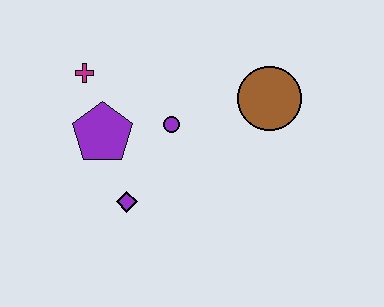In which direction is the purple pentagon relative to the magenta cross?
The purple pentagon is below the magenta cross.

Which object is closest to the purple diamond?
The purple pentagon is closest to the purple diamond.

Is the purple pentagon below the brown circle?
Yes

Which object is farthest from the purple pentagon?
The brown circle is farthest from the purple pentagon.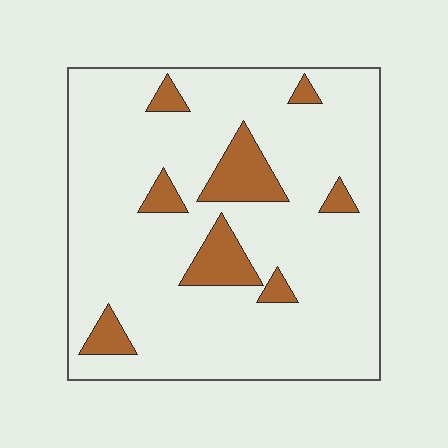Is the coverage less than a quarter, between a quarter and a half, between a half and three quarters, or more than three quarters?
Less than a quarter.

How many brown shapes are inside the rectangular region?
8.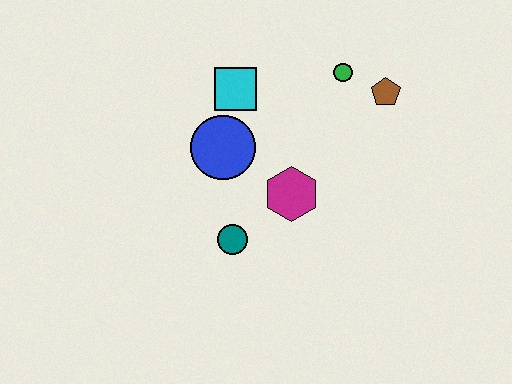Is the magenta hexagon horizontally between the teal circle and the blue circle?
No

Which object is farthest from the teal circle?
The brown pentagon is farthest from the teal circle.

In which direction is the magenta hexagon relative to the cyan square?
The magenta hexagon is below the cyan square.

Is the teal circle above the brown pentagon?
No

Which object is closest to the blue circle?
The cyan square is closest to the blue circle.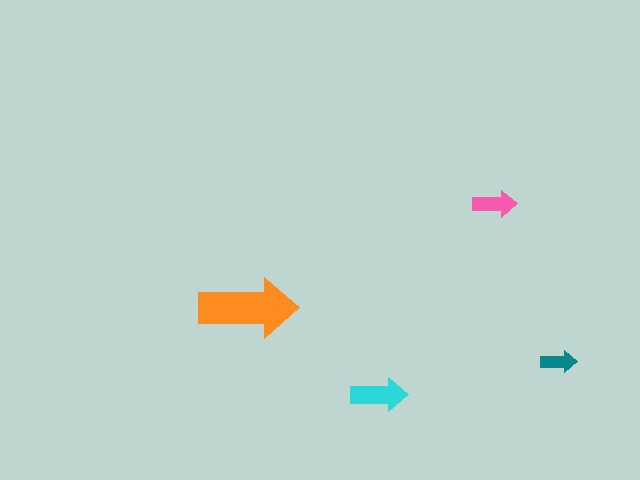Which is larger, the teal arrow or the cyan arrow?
The cyan one.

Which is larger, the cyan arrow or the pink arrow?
The cyan one.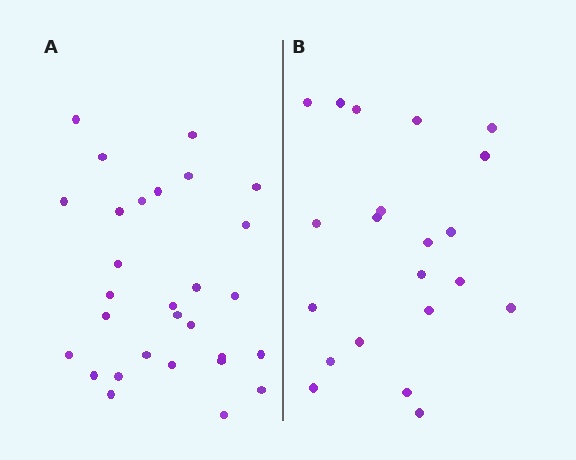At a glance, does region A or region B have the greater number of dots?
Region A (the left region) has more dots.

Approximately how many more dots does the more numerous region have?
Region A has roughly 8 or so more dots than region B.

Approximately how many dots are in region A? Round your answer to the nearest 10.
About 30 dots. (The exact count is 29, which rounds to 30.)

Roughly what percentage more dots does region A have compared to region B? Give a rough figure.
About 40% more.